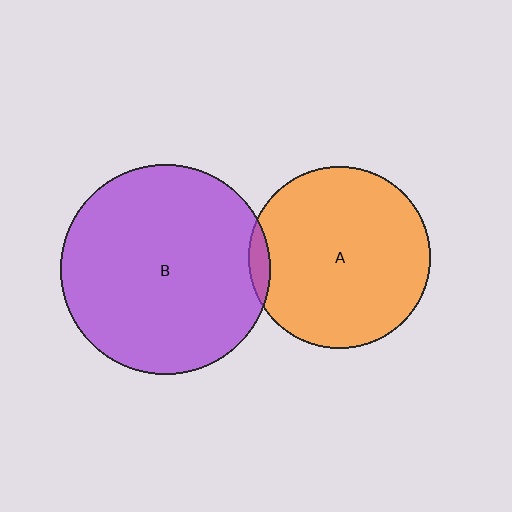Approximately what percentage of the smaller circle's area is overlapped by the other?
Approximately 5%.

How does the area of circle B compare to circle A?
Approximately 1.3 times.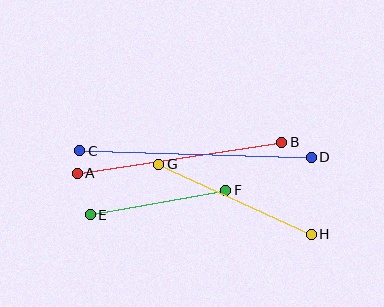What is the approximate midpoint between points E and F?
The midpoint is at approximately (158, 202) pixels.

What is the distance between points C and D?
The distance is approximately 231 pixels.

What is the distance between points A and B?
The distance is approximately 207 pixels.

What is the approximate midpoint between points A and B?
The midpoint is at approximately (180, 158) pixels.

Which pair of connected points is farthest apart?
Points C and D are farthest apart.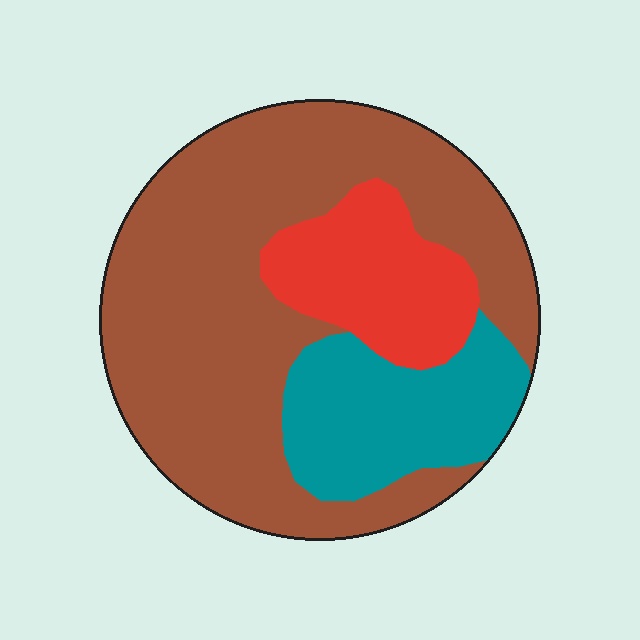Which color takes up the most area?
Brown, at roughly 65%.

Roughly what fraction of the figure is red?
Red takes up less than a quarter of the figure.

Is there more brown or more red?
Brown.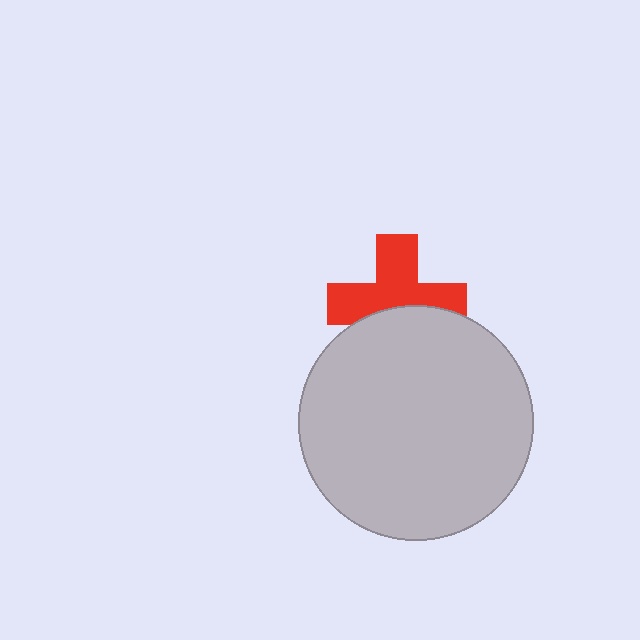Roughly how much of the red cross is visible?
About half of it is visible (roughly 62%).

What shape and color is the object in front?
The object in front is a light gray circle.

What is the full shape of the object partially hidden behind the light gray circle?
The partially hidden object is a red cross.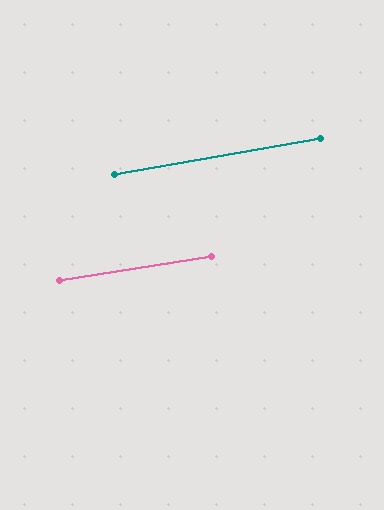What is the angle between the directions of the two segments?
Approximately 1 degree.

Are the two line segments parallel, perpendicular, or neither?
Parallel — their directions differ by only 0.9°.